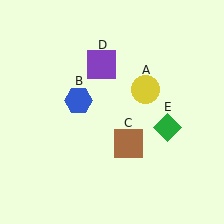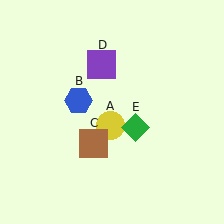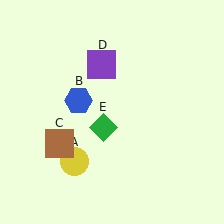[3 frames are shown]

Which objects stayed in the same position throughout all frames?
Blue hexagon (object B) and purple square (object D) remained stationary.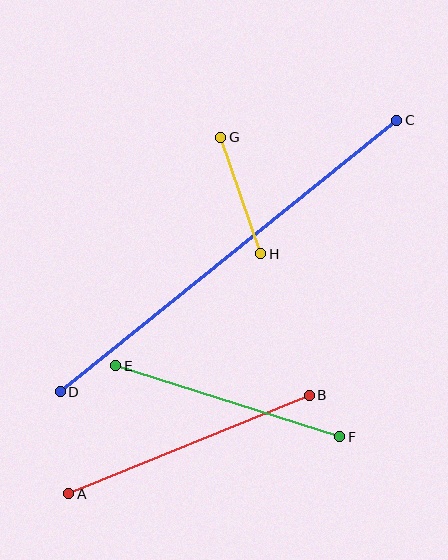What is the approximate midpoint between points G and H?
The midpoint is at approximately (241, 196) pixels.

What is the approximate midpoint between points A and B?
The midpoint is at approximately (189, 445) pixels.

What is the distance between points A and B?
The distance is approximately 260 pixels.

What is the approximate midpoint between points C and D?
The midpoint is at approximately (229, 256) pixels.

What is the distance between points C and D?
The distance is approximately 432 pixels.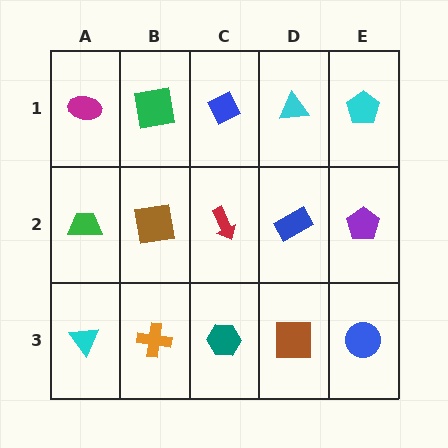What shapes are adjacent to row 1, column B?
A brown square (row 2, column B), a magenta ellipse (row 1, column A), a blue diamond (row 1, column C).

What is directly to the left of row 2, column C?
A brown square.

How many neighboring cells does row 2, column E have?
3.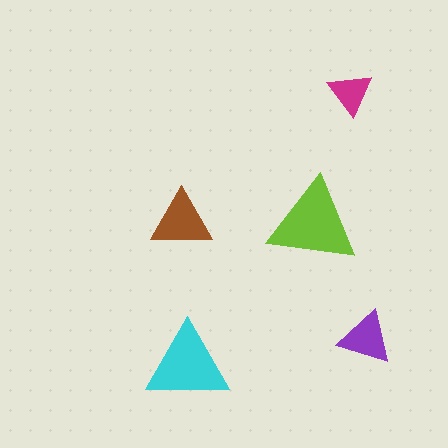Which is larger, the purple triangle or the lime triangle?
The lime one.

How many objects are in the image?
There are 5 objects in the image.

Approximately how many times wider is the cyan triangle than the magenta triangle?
About 2 times wider.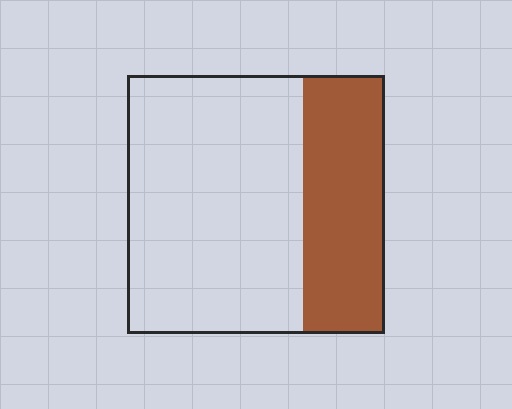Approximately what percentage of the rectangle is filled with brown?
Approximately 30%.